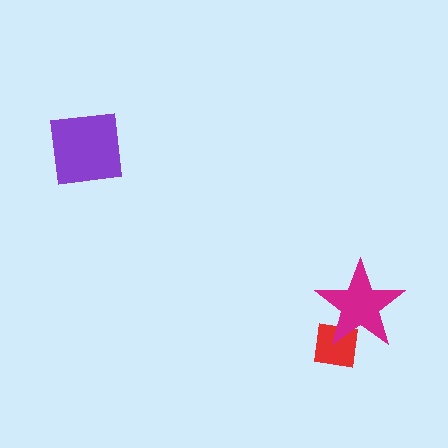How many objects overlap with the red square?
1 object overlaps with the red square.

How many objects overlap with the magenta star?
1 object overlaps with the magenta star.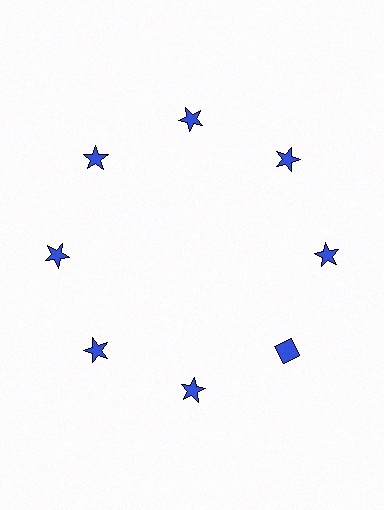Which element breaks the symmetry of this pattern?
The blue diamond at roughly the 4 o'clock position breaks the symmetry. All other shapes are blue stars.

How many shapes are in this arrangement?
There are 8 shapes arranged in a ring pattern.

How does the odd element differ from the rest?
It has a different shape: diamond instead of star.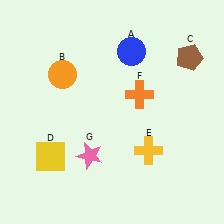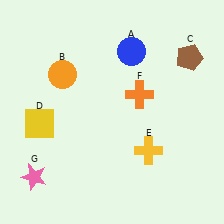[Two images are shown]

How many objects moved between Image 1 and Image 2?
2 objects moved between the two images.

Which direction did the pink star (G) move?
The pink star (G) moved left.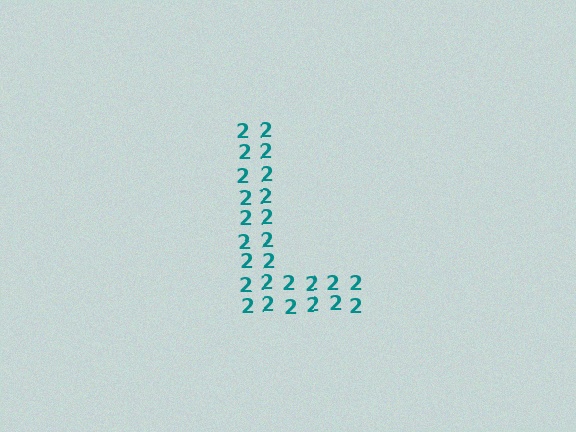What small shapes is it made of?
It is made of small digit 2's.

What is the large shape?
The large shape is the letter L.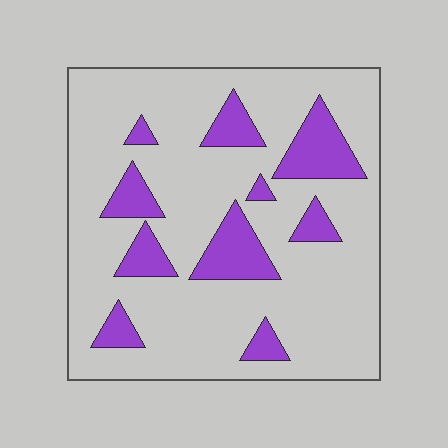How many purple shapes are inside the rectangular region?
10.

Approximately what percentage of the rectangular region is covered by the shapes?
Approximately 20%.